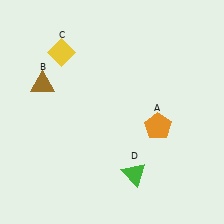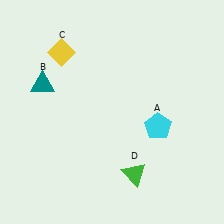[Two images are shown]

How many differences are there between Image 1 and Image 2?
There are 2 differences between the two images.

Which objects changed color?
A changed from orange to cyan. B changed from brown to teal.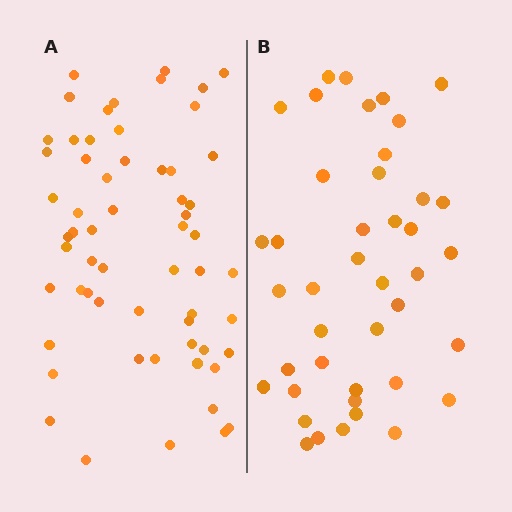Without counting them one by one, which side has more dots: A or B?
Region A (the left region) has more dots.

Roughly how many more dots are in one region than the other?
Region A has approximately 20 more dots than region B.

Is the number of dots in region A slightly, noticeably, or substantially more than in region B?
Region A has noticeably more, but not dramatically so. The ratio is roughly 1.4 to 1.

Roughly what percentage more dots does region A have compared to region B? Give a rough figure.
About 45% more.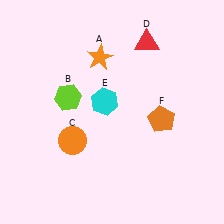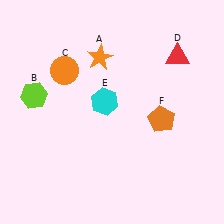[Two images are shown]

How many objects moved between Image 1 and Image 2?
3 objects moved between the two images.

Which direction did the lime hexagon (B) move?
The lime hexagon (B) moved left.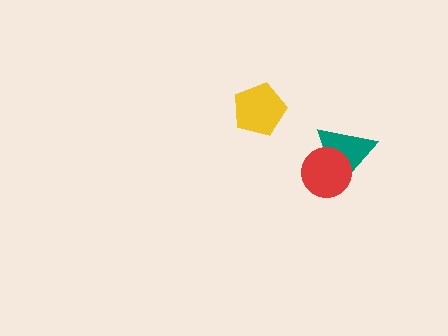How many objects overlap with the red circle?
1 object overlaps with the red circle.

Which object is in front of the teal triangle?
The red circle is in front of the teal triangle.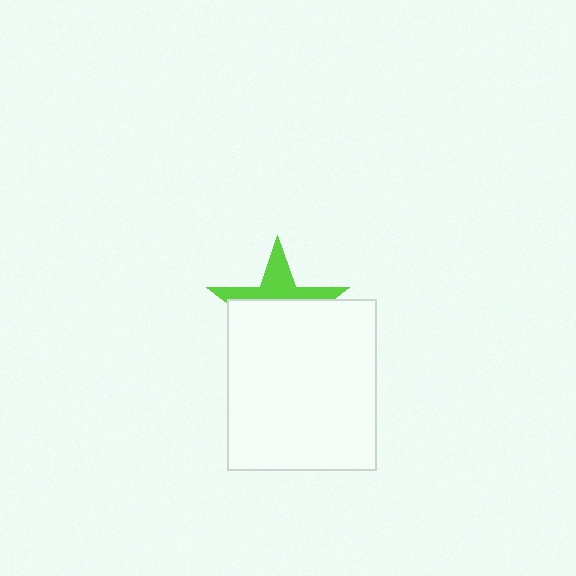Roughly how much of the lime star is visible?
A small part of it is visible (roughly 37%).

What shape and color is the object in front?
The object in front is a white rectangle.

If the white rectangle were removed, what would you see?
You would see the complete lime star.